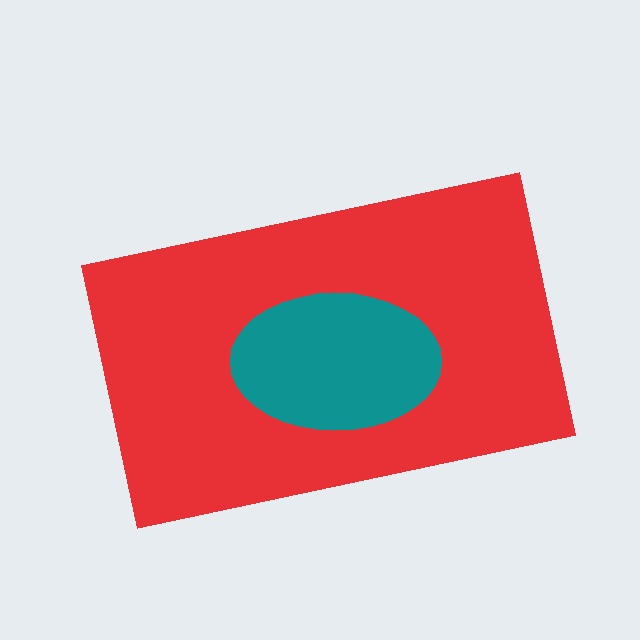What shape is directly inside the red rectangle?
The teal ellipse.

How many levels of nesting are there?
2.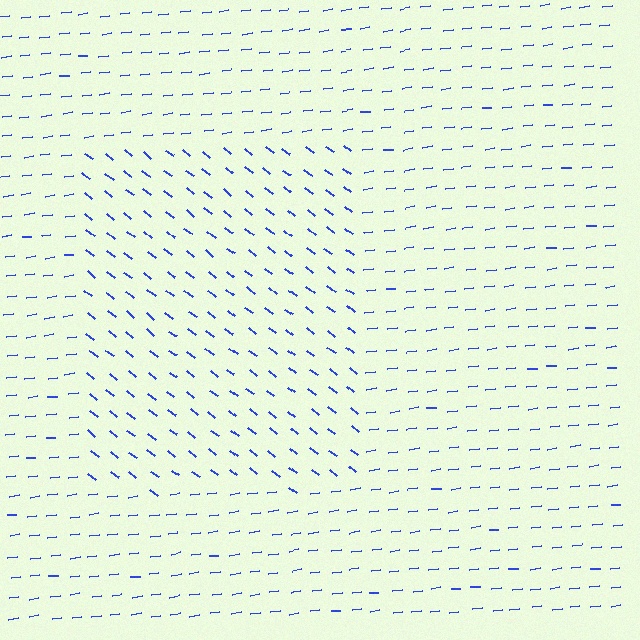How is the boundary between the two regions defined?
The boundary is defined purely by a change in line orientation (approximately 45 degrees difference). All lines are the same color and thickness.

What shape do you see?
I see a rectangle.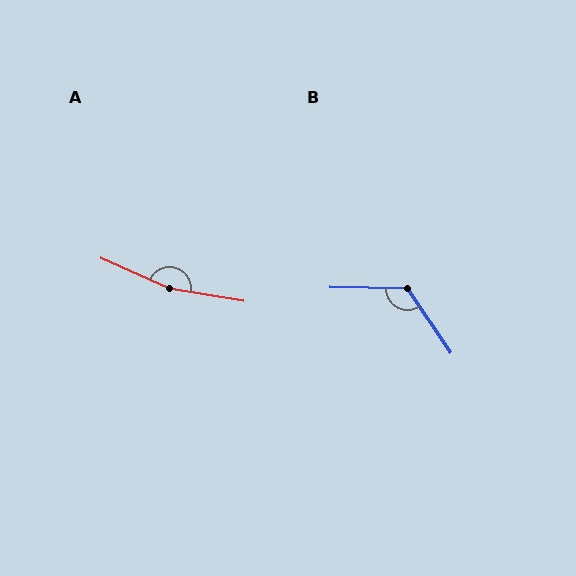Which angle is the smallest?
B, at approximately 125 degrees.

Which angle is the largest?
A, at approximately 166 degrees.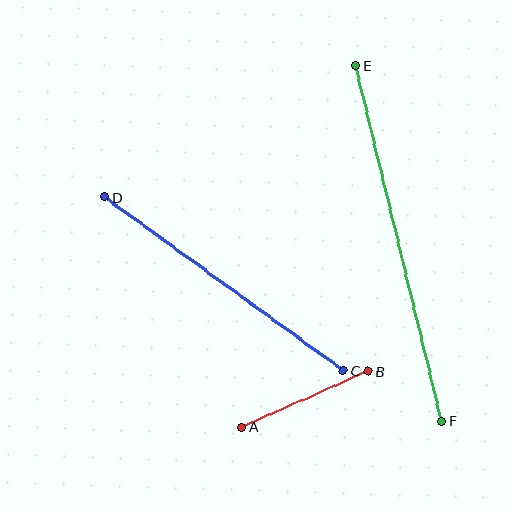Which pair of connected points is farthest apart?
Points E and F are farthest apart.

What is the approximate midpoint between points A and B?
The midpoint is at approximately (305, 399) pixels.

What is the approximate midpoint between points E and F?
The midpoint is at approximately (399, 243) pixels.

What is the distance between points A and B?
The distance is approximately 139 pixels.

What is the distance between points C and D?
The distance is approximately 295 pixels.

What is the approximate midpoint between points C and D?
The midpoint is at approximately (224, 284) pixels.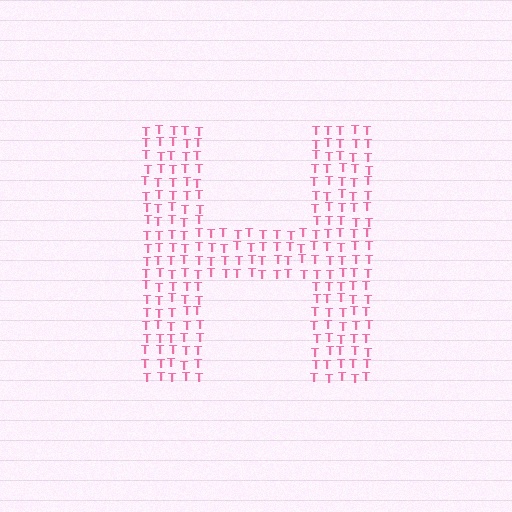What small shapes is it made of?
It is made of small letter T's.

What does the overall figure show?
The overall figure shows the letter H.